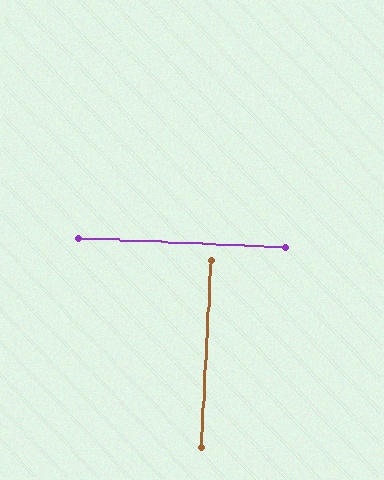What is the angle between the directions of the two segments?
Approximately 90 degrees.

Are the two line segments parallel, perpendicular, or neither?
Perpendicular — they meet at approximately 90°.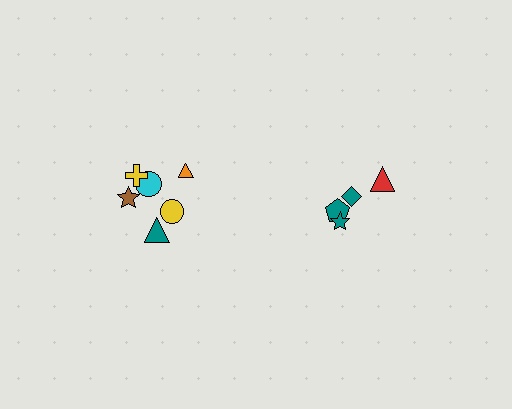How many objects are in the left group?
There are 7 objects.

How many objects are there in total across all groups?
There are 11 objects.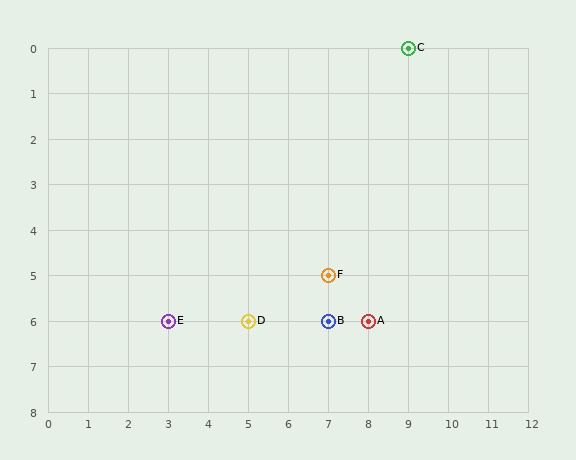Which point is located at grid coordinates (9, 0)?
Point C is at (9, 0).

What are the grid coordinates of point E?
Point E is at grid coordinates (3, 6).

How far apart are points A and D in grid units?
Points A and D are 3 columns apart.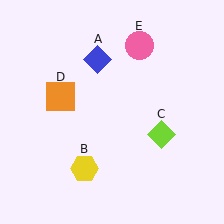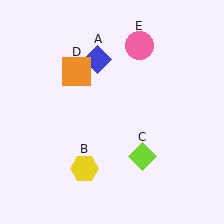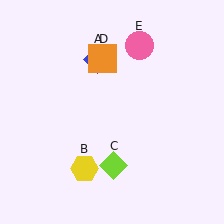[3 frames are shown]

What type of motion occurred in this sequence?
The lime diamond (object C), orange square (object D) rotated clockwise around the center of the scene.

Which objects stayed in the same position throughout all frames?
Blue diamond (object A) and yellow hexagon (object B) and pink circle (object E) remained stationary.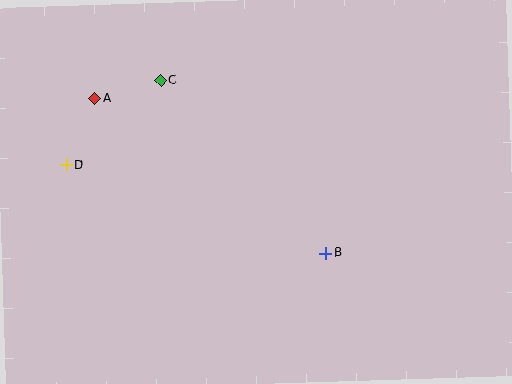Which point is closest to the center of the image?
Point B at (326, 253) is closest to the center.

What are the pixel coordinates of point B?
Point B is at (326, 253).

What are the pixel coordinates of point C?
Point C is at (161, 80).